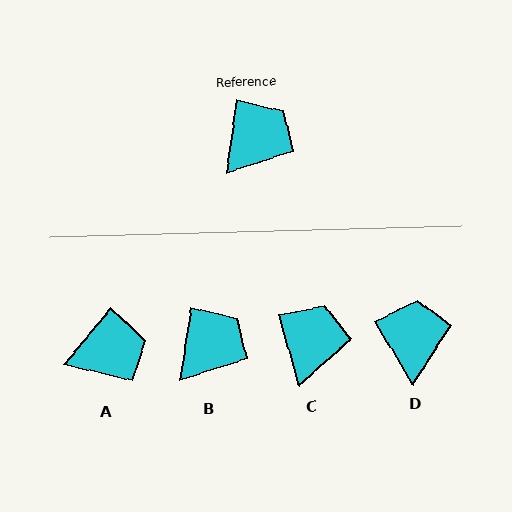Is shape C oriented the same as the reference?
No, it is off by about 24 degrees.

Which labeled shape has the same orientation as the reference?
B.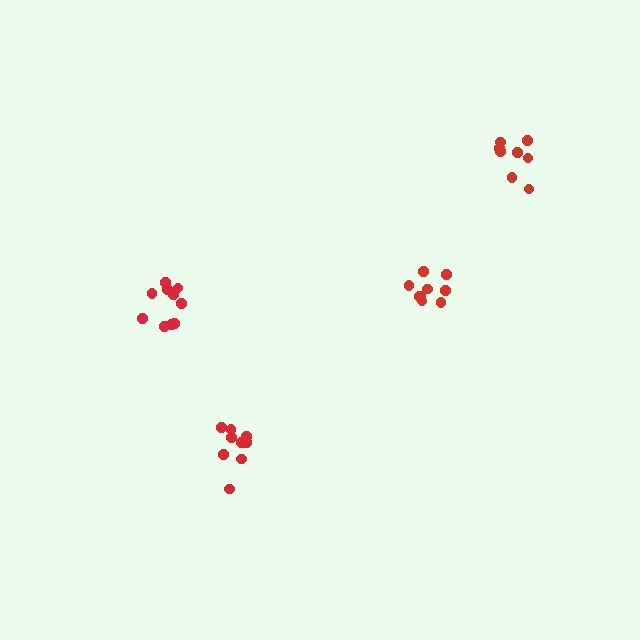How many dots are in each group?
Group 1: 10 dots, Group 2: 9 dots, Group 3: 9 dots, Group 4: 8 dots (36 total).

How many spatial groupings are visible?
There are 4 spatial groupings.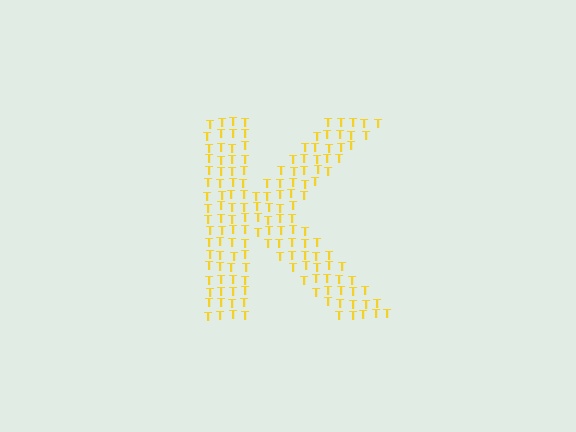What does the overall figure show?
The overall figure shows the letter K.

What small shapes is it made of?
It is made of small letter T's.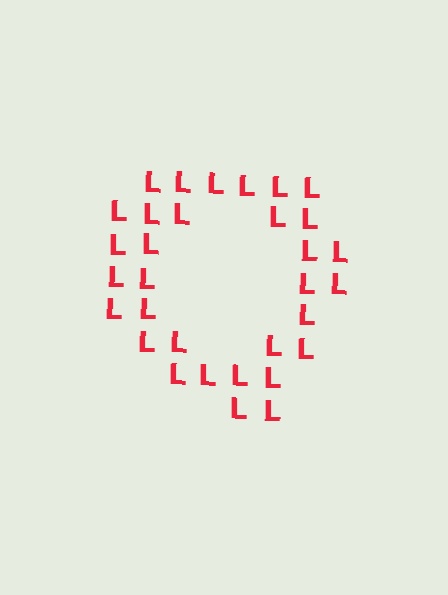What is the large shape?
The large shape is the letter Q.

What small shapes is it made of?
It is made of small letter L's.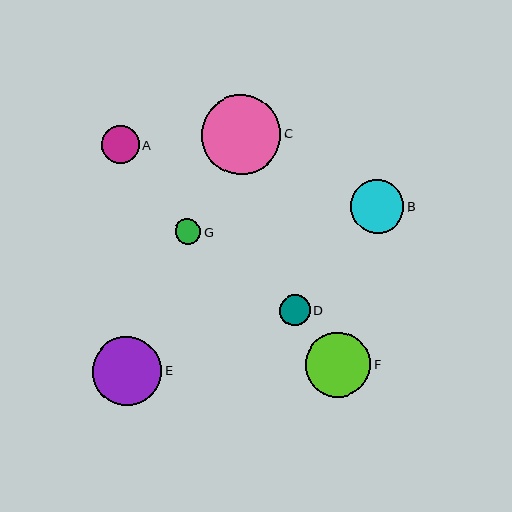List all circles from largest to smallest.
From largest to smallest: C, E, F, B, A, D, G.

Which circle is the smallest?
Circle G is the smallest with a size of approximately 26 pixels.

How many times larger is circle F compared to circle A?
Circle F is approximately 1.7 times the size of circle A.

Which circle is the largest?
Circle C is the largest with a size of approximately 80 pixels.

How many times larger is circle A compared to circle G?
Circle A is approximately 1.5 times the size of circle G.